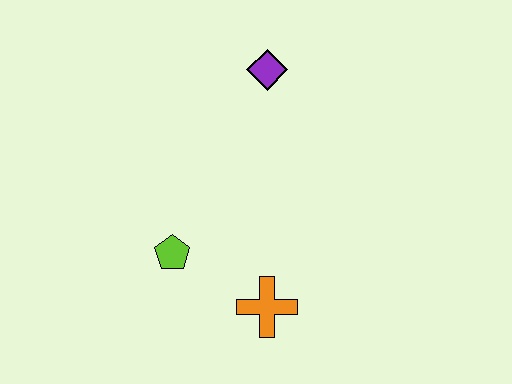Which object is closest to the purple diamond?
The lime pentagon is closest to the purple diamond.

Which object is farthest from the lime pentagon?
The purple diamond is farthest from the lime pentagon.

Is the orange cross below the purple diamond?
Yes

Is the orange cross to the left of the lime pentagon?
No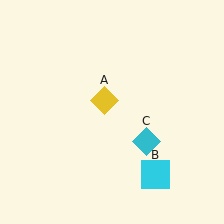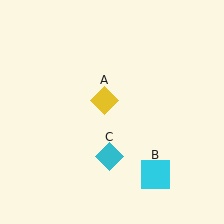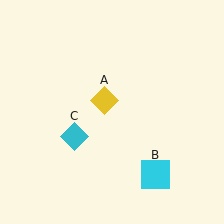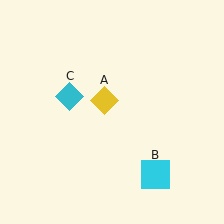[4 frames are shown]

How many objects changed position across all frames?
1 object changed position: cyan diamond (object C).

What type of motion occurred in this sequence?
The cyan diamond (object C) rotated clockwise around the center of the scene.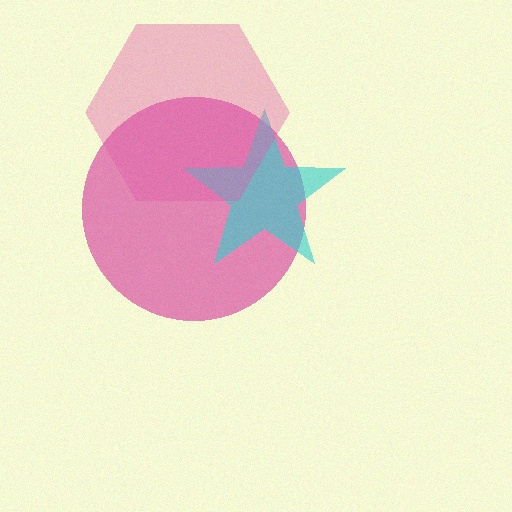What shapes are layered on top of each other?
The layered shapes are: a magenta circle, a cyan star, a pink hexagon.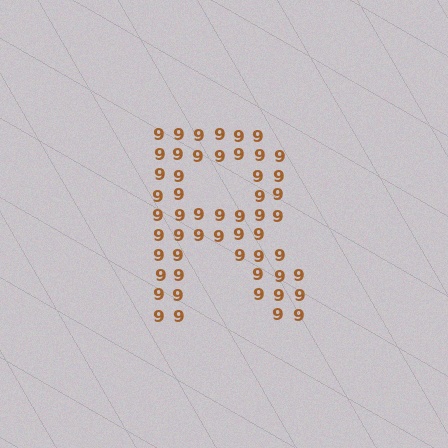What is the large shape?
The large shape is the letter R.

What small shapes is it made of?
It is made of small digit 9's.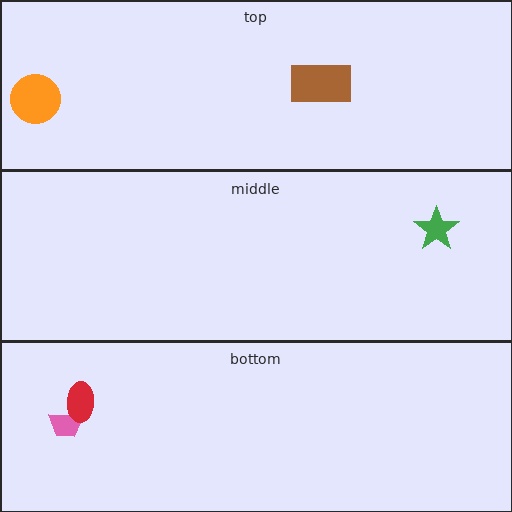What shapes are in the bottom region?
The pink trapezoid, the red ellipse.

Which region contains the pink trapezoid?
The bottom region.